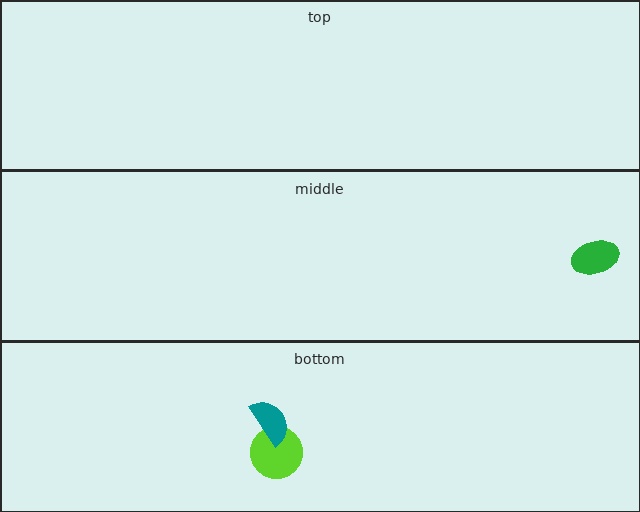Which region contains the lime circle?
The bottom region.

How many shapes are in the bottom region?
2.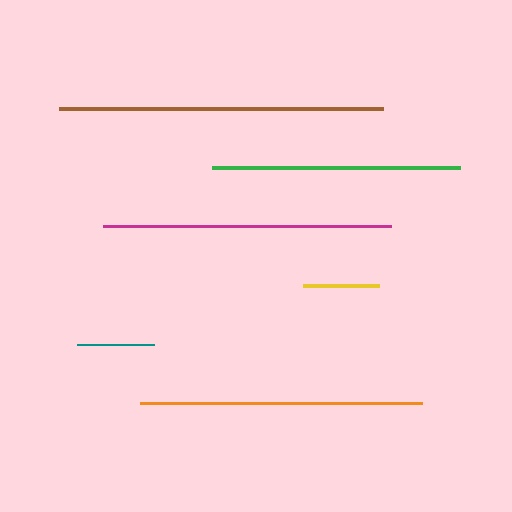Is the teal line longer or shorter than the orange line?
The orange line is longer than the teal line.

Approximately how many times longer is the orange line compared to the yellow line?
The orange line is approximately 3.7 times the length of the yellow line.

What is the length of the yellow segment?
The yellow segment is approximately 76 pixels long.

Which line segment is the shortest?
The yellow line is the shortest at approximately 76 pixels.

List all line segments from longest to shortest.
From longest to shortest: brown, magenta, orange, green, teal, yellow.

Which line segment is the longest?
The brown line is the longest at approximately 324 pixels.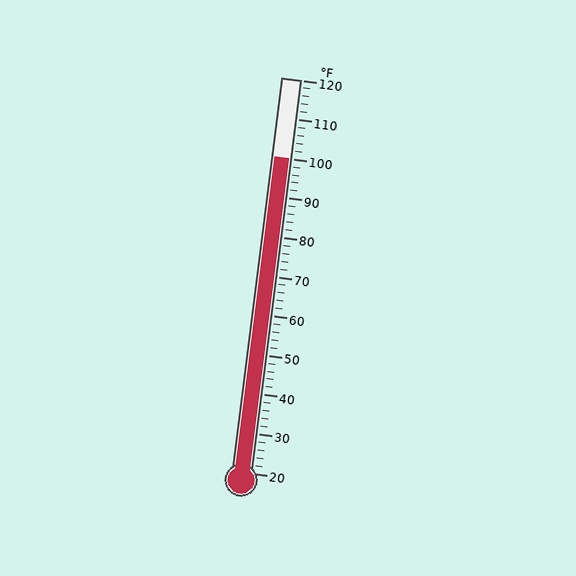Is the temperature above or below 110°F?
The temperature is below 110°F.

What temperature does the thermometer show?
The thermometer shows approximately 100°F.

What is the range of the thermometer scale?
The thermometer scale ranges from 20°F to 120°F.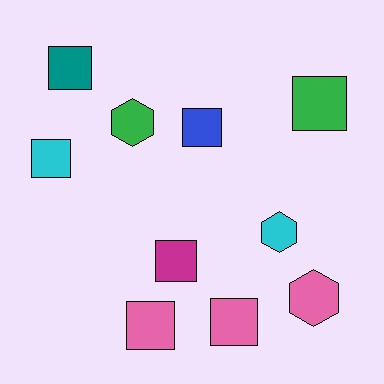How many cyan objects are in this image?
There are 2 cyan objects.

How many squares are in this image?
There are 7 squares.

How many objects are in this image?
There are 10 objects.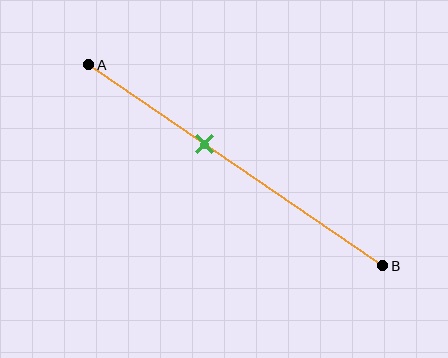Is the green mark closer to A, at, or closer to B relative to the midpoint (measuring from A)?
The green mark is closer to point A than the midpoint of segment AB.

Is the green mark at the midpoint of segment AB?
No, the mark is at about 40% from A, not at the 50% midpoint.